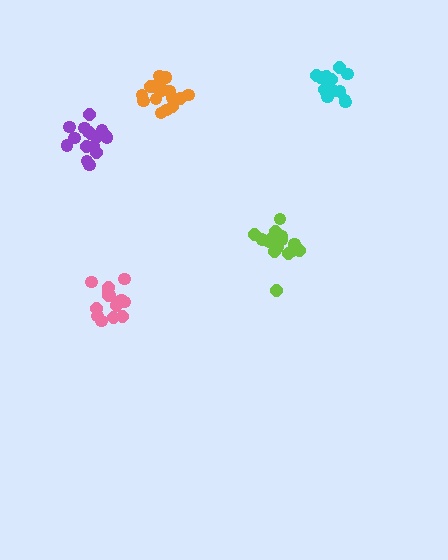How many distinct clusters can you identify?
There are 5 distinct clusters.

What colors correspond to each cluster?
The clusters are colored: pink, purple, orange, lime, cyan.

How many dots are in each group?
Group 1: 14 dots, Group 2: 16 dots, Group 3: 20 dots, Group 4: 16 dots, Group 5: 15 dots (81 total).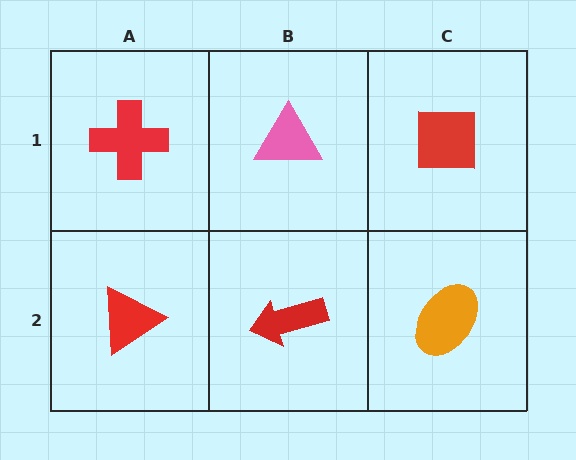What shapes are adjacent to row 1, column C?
An orange ellipse (row 2, column C), a pink triangle (row 1, column B).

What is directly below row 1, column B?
A red arrow.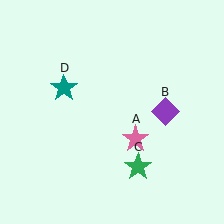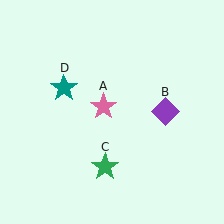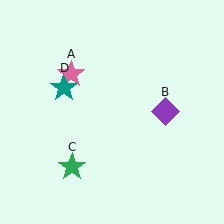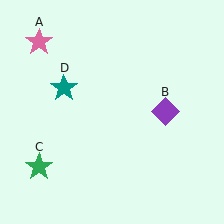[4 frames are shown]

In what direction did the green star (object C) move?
The green star (object C) moved left.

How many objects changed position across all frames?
2 objects changed position: pink star (object A), green star (object C).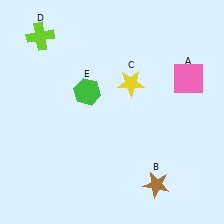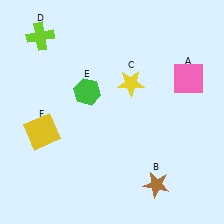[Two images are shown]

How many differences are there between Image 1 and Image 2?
There is 1 difference between the two images.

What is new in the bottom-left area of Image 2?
A yellow square (F) was added in the bottom-left area of Image 2.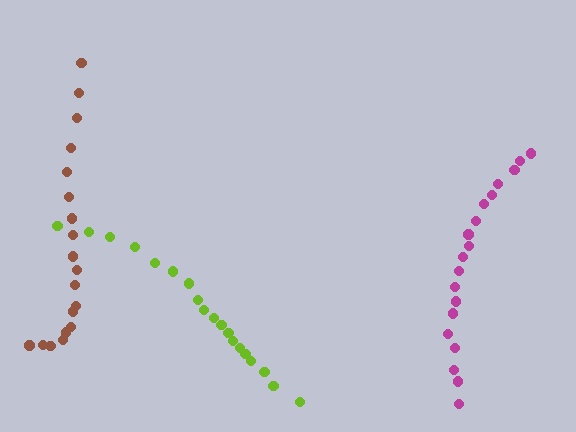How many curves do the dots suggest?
There are 3 distinct paths.